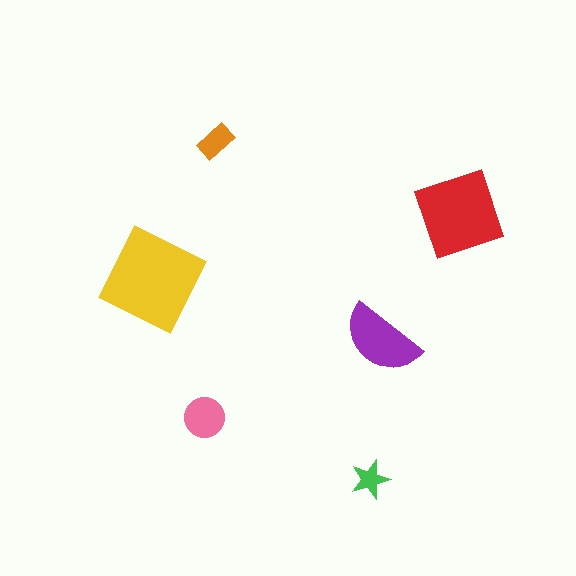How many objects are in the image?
There are 6 objects in the image.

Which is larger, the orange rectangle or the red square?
The red square.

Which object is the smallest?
The green star.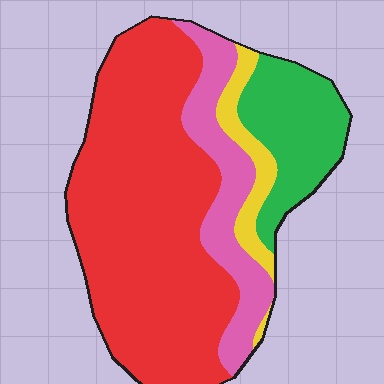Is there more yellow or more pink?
Pink.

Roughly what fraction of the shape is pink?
Pink takes up about one sixth (1/6) of the shape.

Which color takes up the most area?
Red, at roughly 60%.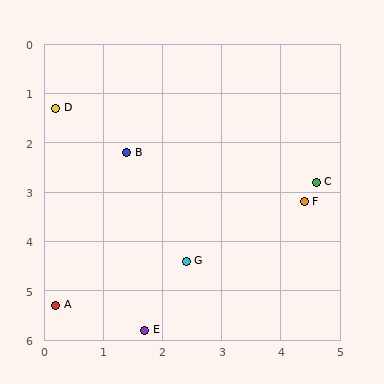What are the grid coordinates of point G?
Point G is at approximately (2.4, 4.4).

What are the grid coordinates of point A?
Point A is at approximately (0.2, 5.3).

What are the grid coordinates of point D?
Point D is at approximately (0.2, 1.3).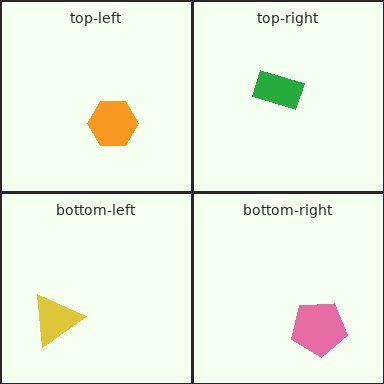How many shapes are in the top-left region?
1.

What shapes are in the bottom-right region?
The pink pentagon.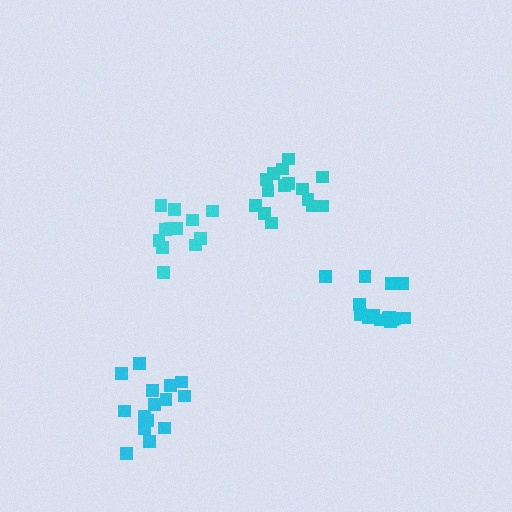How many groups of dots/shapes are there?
There are 4 groups.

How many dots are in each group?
Group 1: 12 dots, Group 2: 15 dots, Group 3: 15 dots, Group 4: 15 dots (57 total).